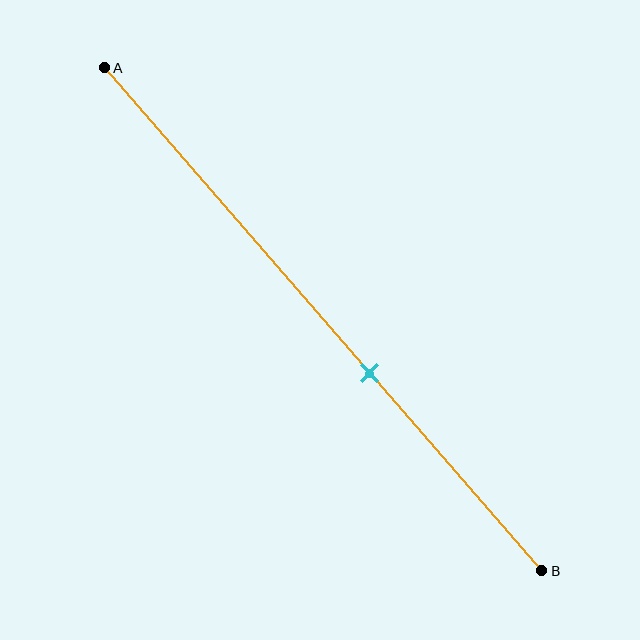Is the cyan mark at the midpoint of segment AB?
No, the mark is at about 60% from A, not at the 50% midpoint.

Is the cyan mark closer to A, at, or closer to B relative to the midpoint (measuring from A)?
The cyan mark is closer to point B than the midpoint of segment AB.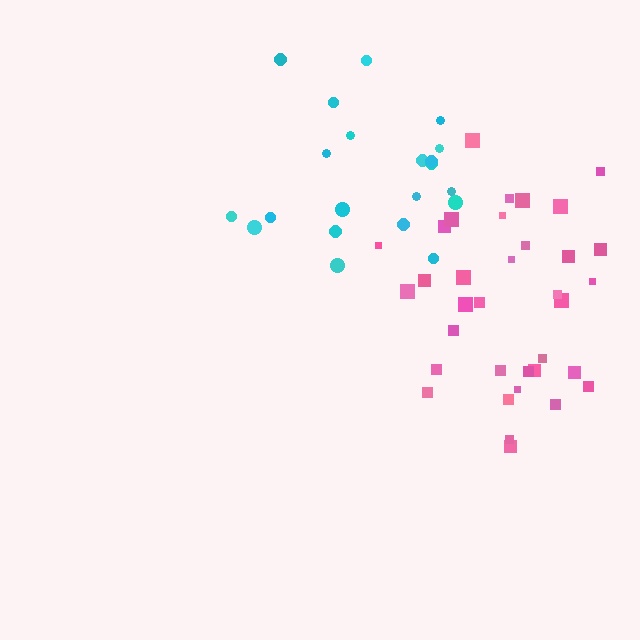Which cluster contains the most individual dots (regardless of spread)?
Pink (35).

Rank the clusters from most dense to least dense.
pink, cyan.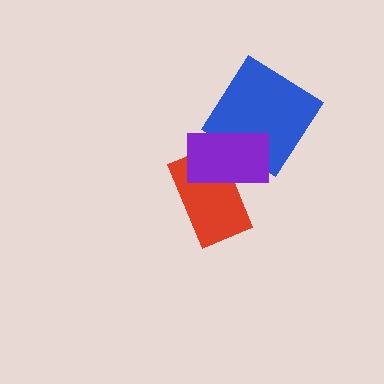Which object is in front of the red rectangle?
The purple rectangle is in front of the red rectangle.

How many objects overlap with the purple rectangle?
2 objects overlap with the purple rectangle.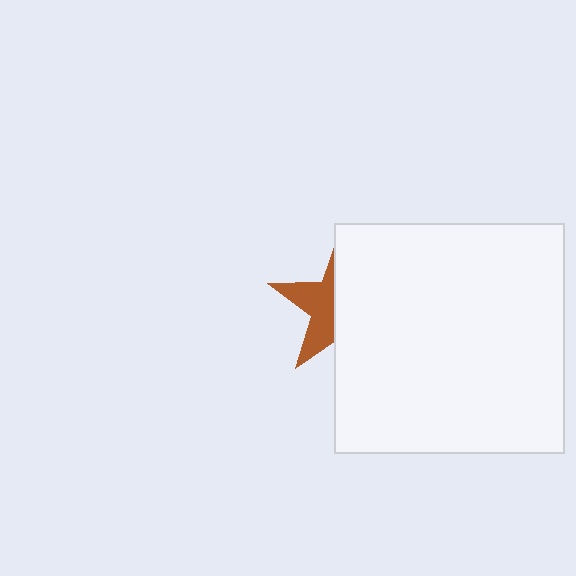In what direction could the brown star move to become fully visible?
The brown star could move left. That would shift it out from behind the white square entirely.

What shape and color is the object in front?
The object in front is a white square.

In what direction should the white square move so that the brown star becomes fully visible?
The white square should move right. That is the shortest direction to clear the overlap and leave the brown star fully visible.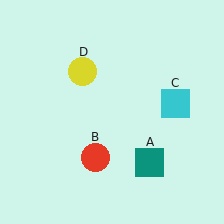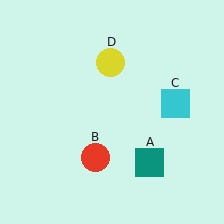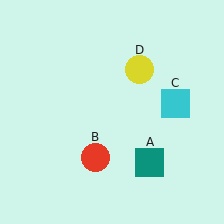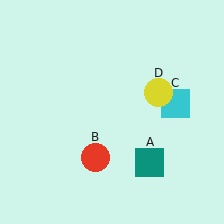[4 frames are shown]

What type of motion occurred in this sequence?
The yellow circle (object D) rotated clockwise around the center of the scene.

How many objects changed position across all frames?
1 object changed position: yellow circle (object D).